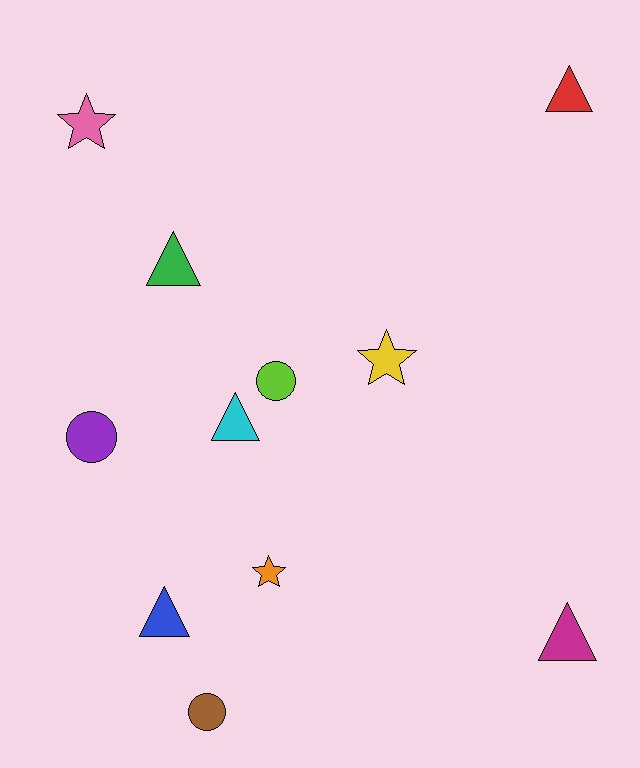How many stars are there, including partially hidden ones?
There are 3 stars.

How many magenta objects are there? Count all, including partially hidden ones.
There is 1 magenta object.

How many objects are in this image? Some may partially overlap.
There are 11 objects.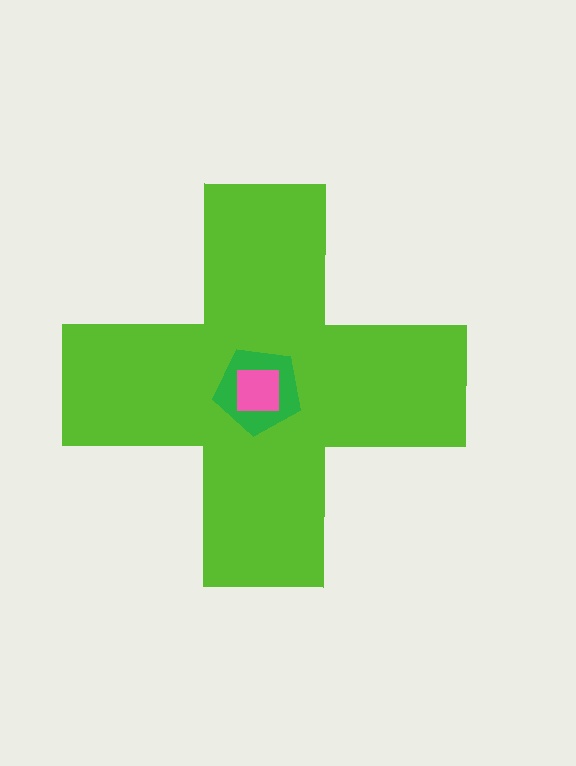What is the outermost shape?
The lime cross.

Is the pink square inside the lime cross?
Yes.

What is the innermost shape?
The pink square.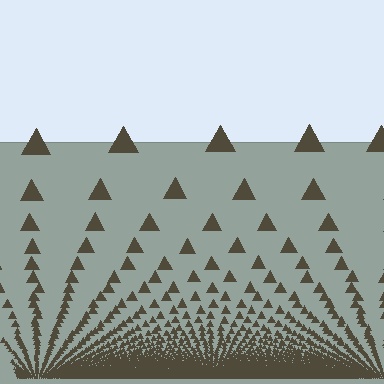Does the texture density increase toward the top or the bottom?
Density increases toward the bottom.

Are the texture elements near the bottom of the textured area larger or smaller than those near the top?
Smaller. The gradient is inverted — elements near the bottom are smaller and denser.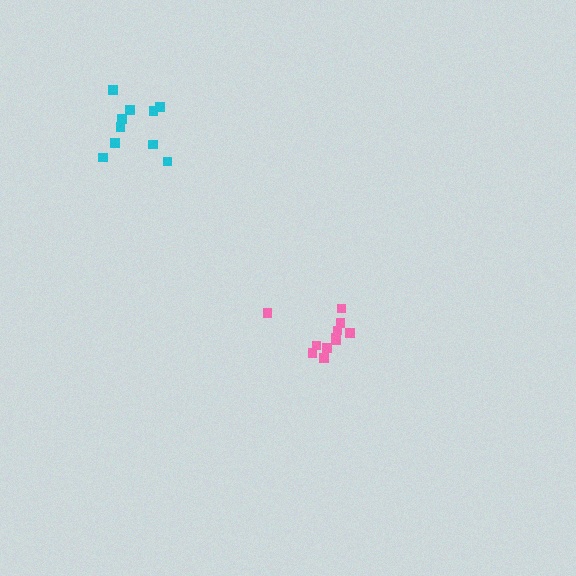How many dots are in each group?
Group 1: 11 dots, Group 2: 10 dots (21 total).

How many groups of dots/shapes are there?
There are 2 groups.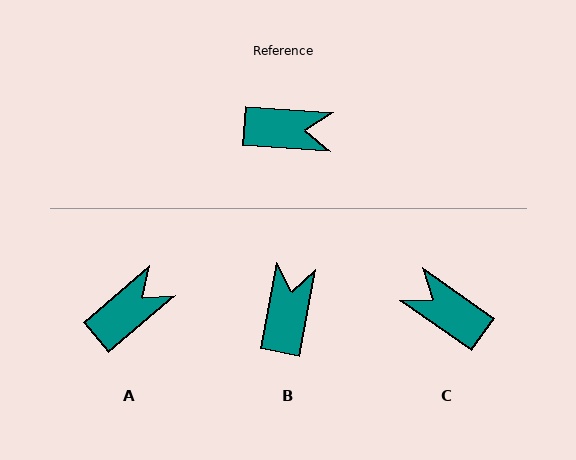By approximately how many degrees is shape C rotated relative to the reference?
Approximately 149 degrees counter-clockwise.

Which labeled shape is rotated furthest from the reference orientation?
C, about 149 degrees away.